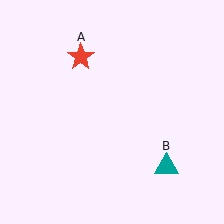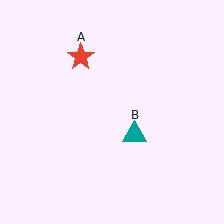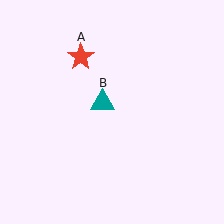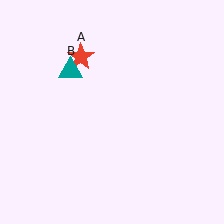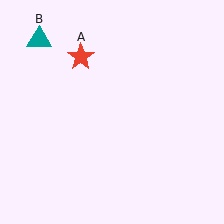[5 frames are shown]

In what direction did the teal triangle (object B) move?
The teal triangle (object B) moved up and to the left.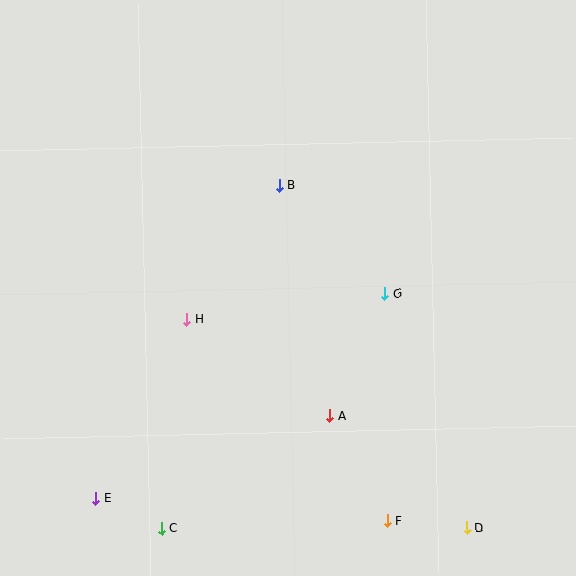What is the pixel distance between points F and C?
The distance between F and C is 226 pixels.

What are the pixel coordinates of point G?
Point G is at (385, 293).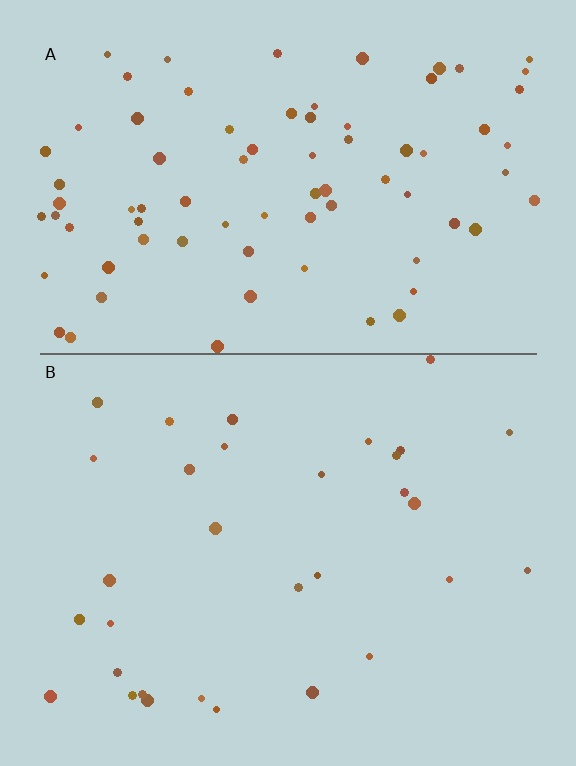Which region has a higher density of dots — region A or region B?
A (the top).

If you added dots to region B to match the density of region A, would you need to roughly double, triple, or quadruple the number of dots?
Approximately triple.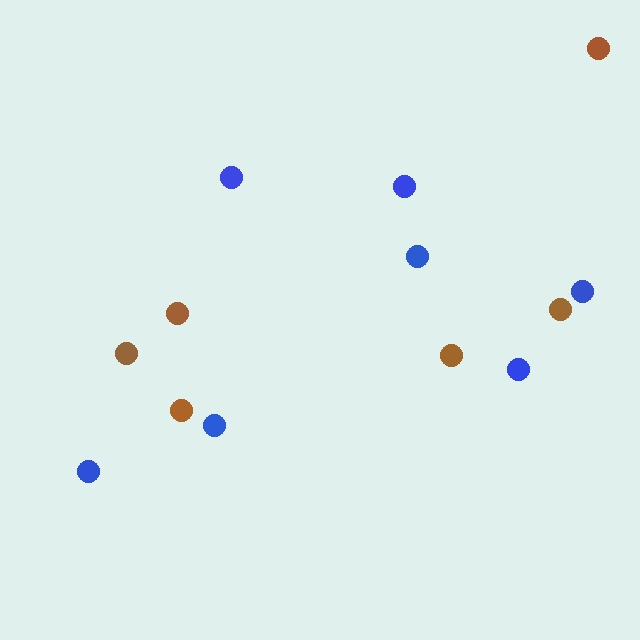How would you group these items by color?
There are 2 groups: one group of brown circles (6) and one group of blue circles (7).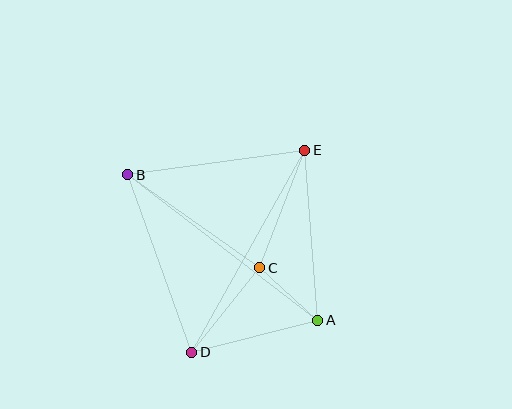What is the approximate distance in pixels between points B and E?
The distance between B and E is approximately 179 pixels.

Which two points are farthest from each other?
Points A and B are farthest from each other.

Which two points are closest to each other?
Points A and C are closest to each other.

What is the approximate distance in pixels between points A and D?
The distance between A and D is approximately 130 pixels.